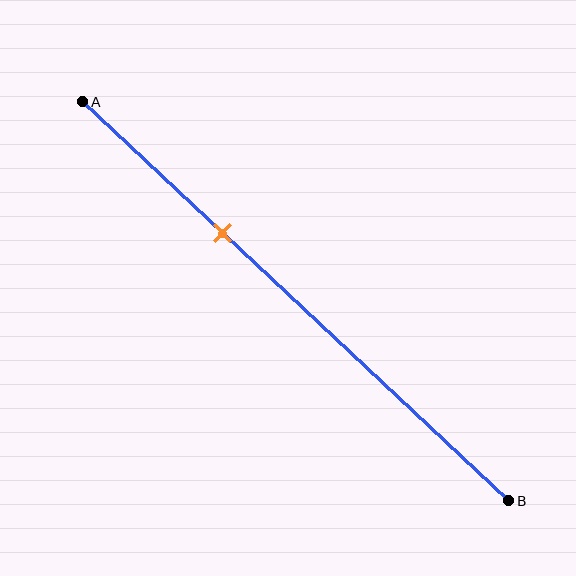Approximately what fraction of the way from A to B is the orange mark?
The orange mark is approximately 35% of the way from A to B.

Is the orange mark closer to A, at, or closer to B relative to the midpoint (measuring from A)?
The orange mark is closer to point A than the midpoint of segment AB.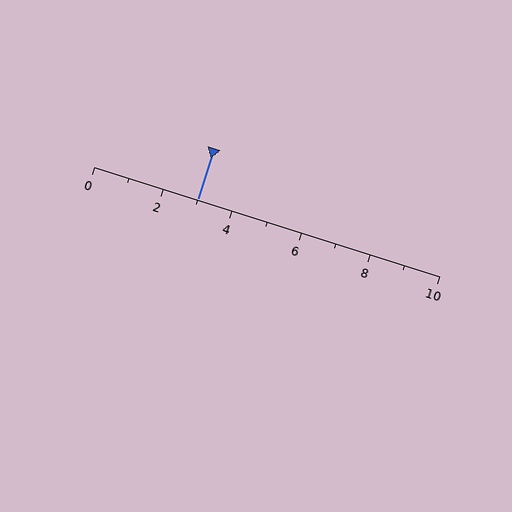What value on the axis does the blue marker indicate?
The marker indicates approximately 3.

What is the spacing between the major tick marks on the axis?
The major ticks are spaced 2 apart.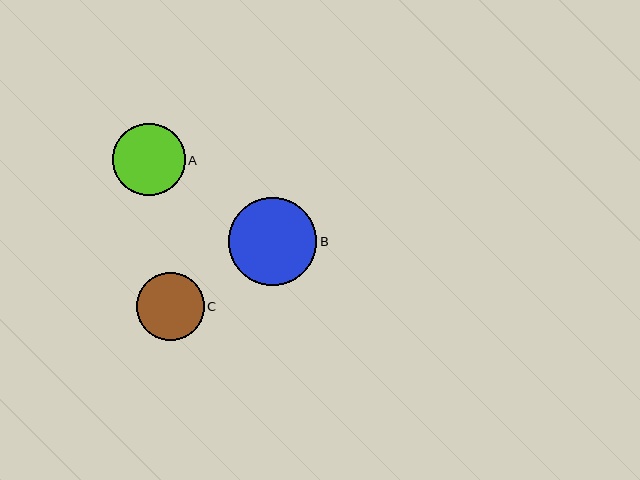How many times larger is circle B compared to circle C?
Circle B is approximately 1.3 times the size of circle C.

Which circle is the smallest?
Circle C is the smallest with a size of approximately 68 pixels.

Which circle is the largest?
Circle B is the largest with a size of approximately 88 pixels.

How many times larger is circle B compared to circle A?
Circle B is approximately 1.2 times the size of circle A.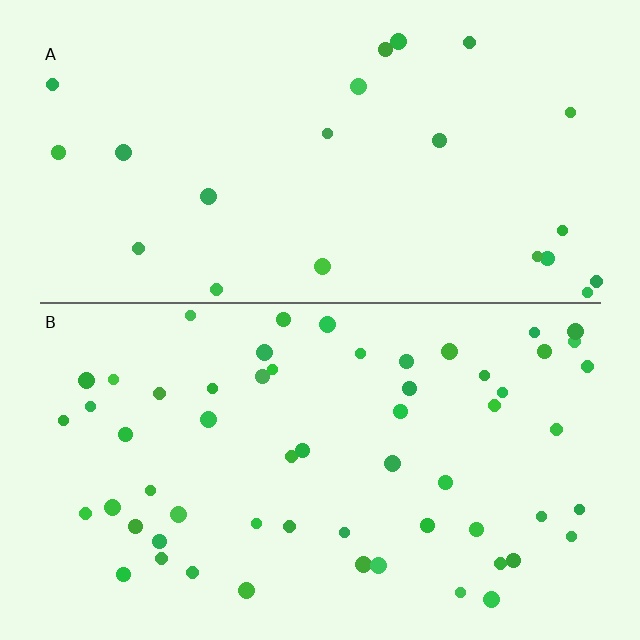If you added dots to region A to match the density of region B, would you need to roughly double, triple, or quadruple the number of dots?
Approximately triple.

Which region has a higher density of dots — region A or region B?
B (the bottom).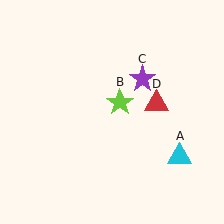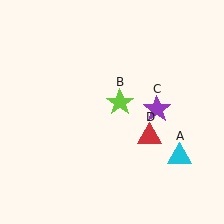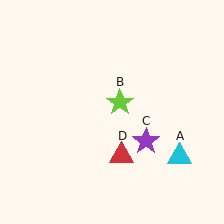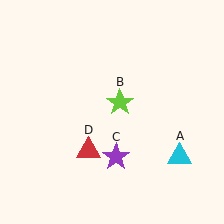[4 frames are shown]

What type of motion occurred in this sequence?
The purple star (object C), red triangle (object D) rotated clockwise around the center of the scene.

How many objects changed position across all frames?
2 objects changed position: purple star (object C), red triangle (object D).